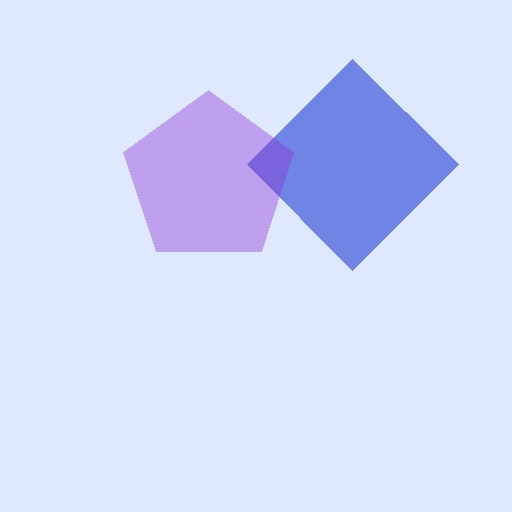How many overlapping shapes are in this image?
There are 2 overlapping shapes in the image.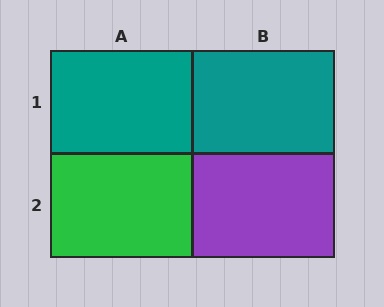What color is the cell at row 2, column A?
Green.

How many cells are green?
1 cell is green.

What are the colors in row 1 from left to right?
Teal, teal.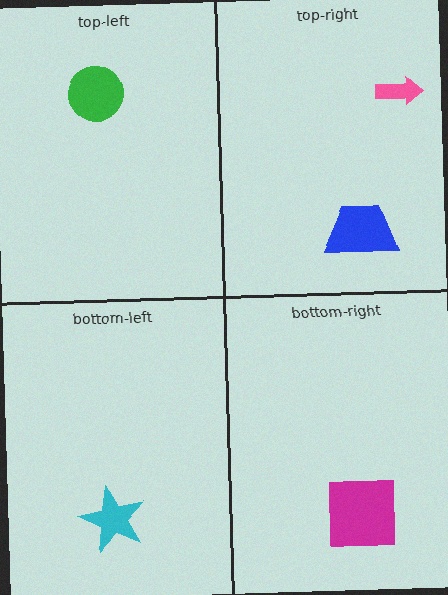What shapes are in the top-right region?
The blue trapezoid, the pink arrow.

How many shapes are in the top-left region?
1.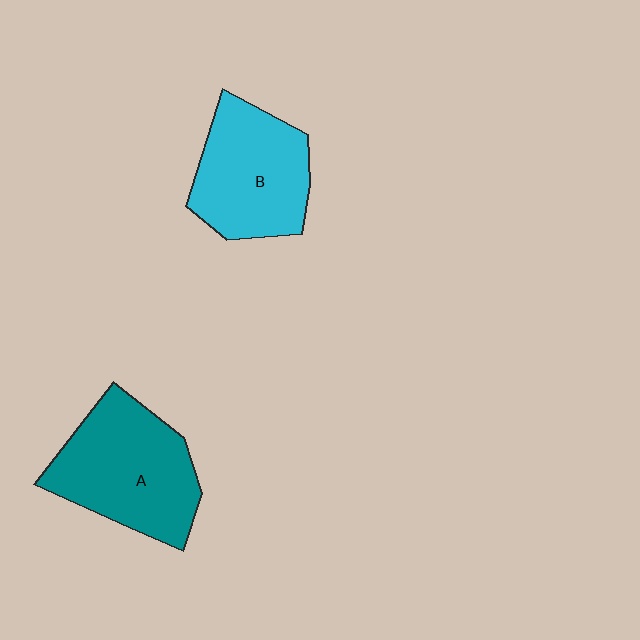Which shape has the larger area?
Shape A (teal).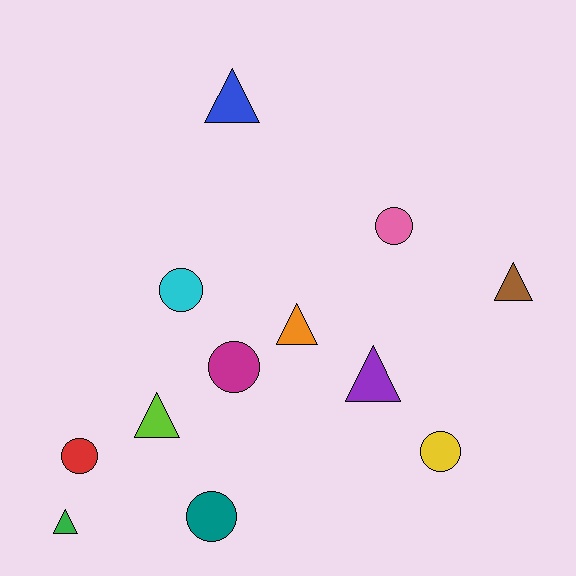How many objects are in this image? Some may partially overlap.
There are 12 objects.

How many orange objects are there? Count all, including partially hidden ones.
There is 1 orange object.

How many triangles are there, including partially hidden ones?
There are 6 triangles.